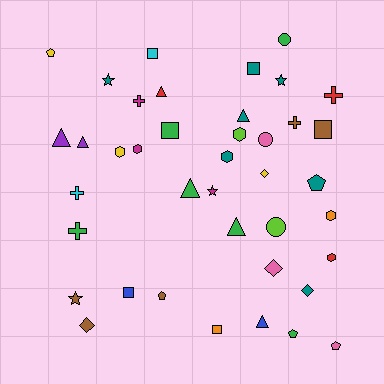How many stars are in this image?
There are 4 stars.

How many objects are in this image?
There are 40 objects.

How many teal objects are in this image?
There are 7 teal objects.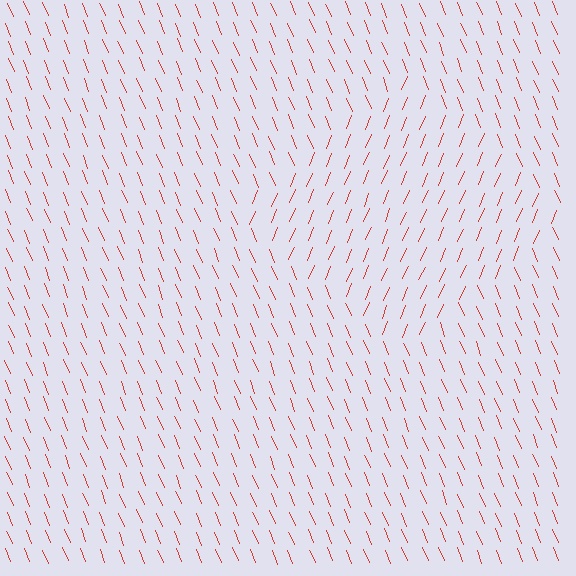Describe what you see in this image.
The image is filled with small red line segments. A diamond region in the image has lines oriented differently from the surrounding lines, creating a visible texture boundary.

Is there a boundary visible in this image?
Yes, there is a texture boundary formed by a change in line orientation.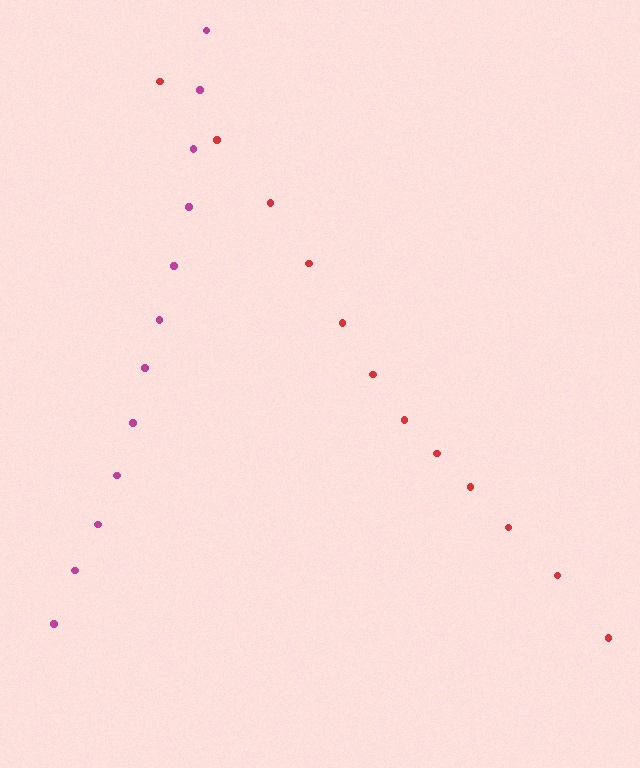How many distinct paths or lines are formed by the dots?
There are 2 distinct paths.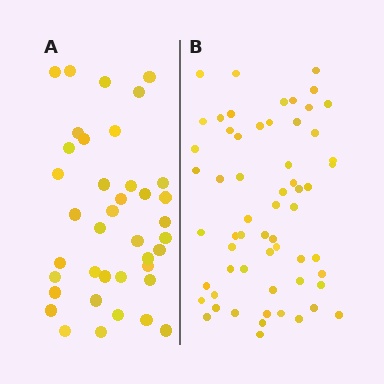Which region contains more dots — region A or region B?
Region B (the right region) has more dots.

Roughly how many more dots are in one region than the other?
Region B has approximately 20 more dots than region A.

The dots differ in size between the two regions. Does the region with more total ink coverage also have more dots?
No. Region A has more total ink coverage because its dots are larger, but region B actually contains more individual dots. Total area can be misleading — the number of items is what matters here.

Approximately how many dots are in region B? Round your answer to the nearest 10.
About 60 dots.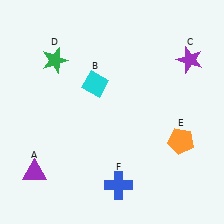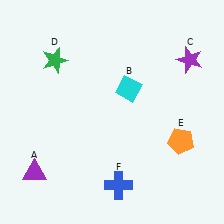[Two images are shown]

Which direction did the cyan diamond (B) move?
The cyan diamond (B) moved right.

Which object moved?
The cyan diamond (B) moved right.